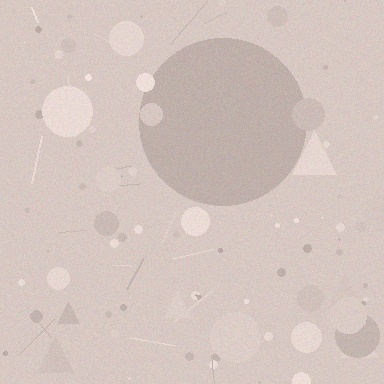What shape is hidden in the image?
A circle is hidden in the image.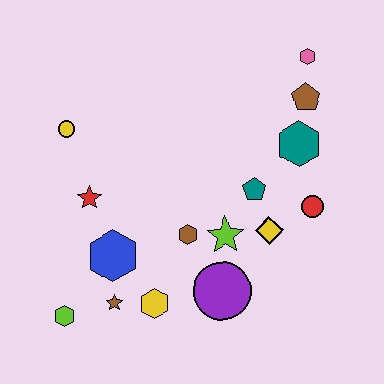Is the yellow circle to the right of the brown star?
No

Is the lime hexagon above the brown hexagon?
No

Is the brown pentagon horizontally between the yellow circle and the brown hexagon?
No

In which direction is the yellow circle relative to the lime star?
The yellow circle is to the left of the lime star.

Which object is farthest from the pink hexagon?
The lime hexagon is farthest from the pink hexagon.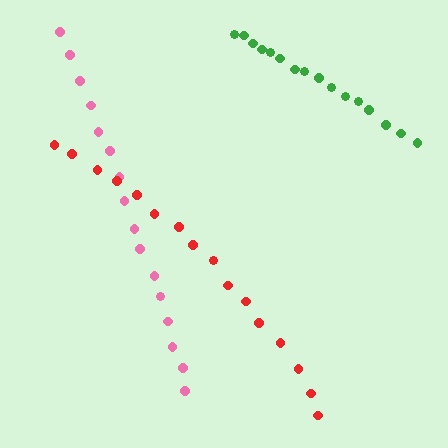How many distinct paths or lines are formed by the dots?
There are 3 distinct paths.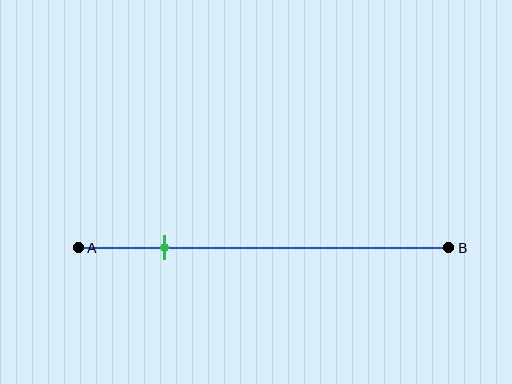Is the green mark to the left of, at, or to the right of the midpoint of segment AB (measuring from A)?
The green mark is to the left of the midpoint of segment AB.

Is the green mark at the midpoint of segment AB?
No, the mark is at about 25% from A, not at the 50% midpoint.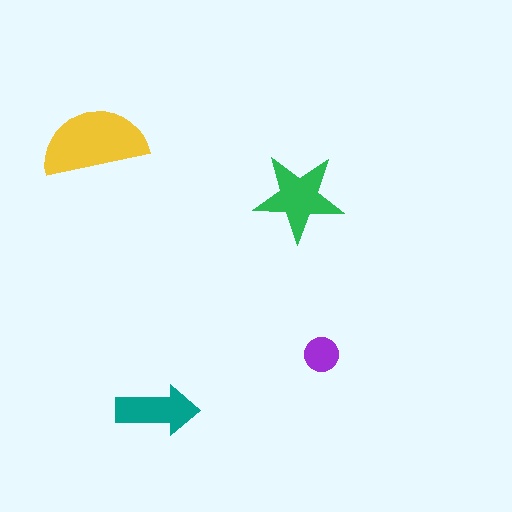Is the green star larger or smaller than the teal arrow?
Larger.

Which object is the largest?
The yellow semicircle.